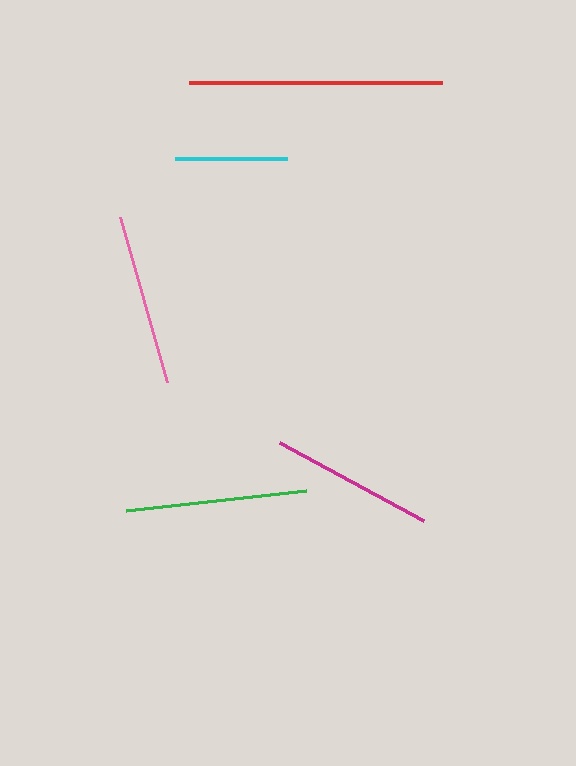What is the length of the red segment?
The red segment is approximately 252 pixels long.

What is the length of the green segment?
The green segment is approximately 181 pixels long.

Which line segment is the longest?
The red line is the longest at approximately 252 pixels.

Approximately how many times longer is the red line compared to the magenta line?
The red line is approximately 1.5 times the length of the magenta line.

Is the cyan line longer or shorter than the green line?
The green line is longer than the cyan line.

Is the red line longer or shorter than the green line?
The red line is longer than the green line.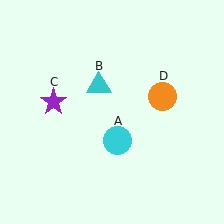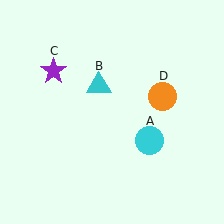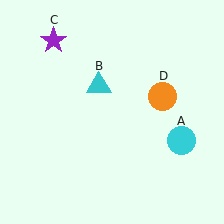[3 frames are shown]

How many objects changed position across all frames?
2 objects changed position: cyan circle (object A), purple star (object C).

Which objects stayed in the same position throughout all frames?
Cyan triangle (object B) and orange circle (object D) remained stationary.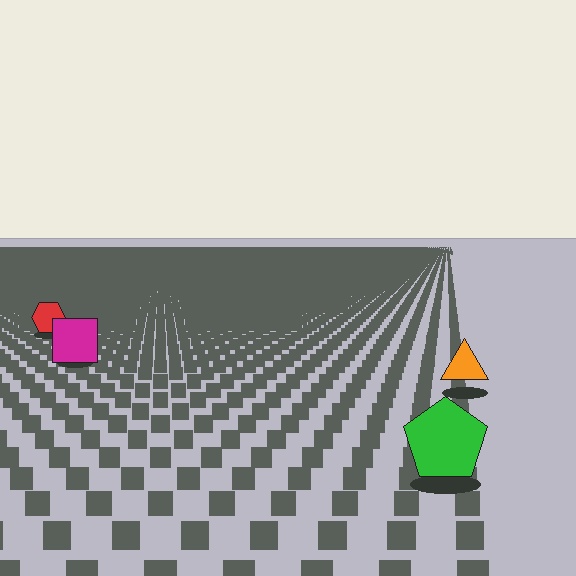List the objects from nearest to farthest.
From nearest to farthest: the green pentagon, the orange triangle, the magenta square, the red hexagon.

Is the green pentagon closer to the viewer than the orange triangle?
Yes. The green pentagon is closer — you can tell from the texture gradient: the ground texture is coarser near it.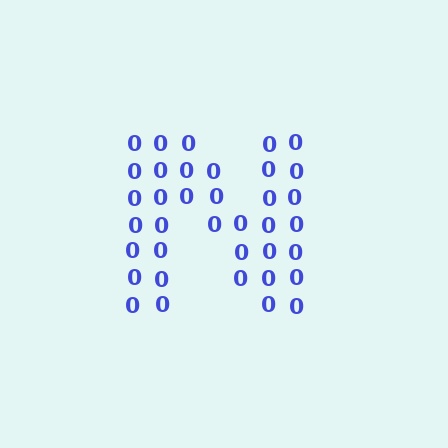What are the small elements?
The small elements are digit 0's.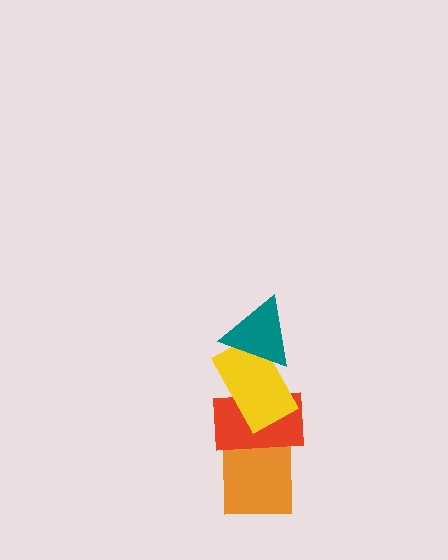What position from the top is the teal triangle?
The teal triangle is 1st from the top.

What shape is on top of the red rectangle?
The yellow rectangle is on top of the red rectangle.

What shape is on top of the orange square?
The red rectangle is on top of the orange square.